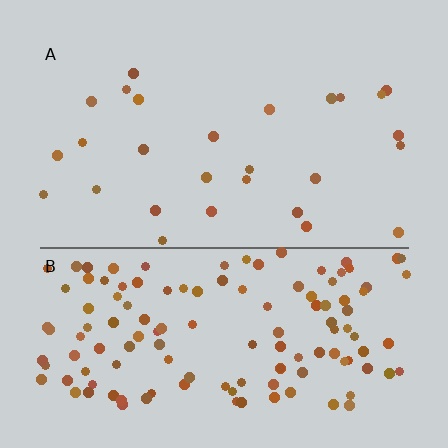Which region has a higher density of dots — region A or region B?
B (the bottom).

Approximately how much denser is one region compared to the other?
Approximately 4.9× — region B over region A.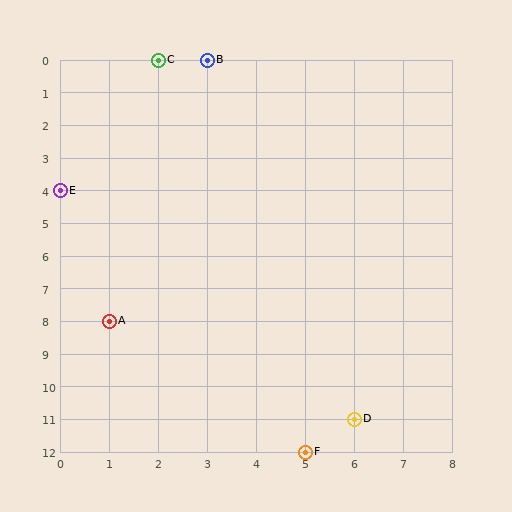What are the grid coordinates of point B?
Point B is at grid coordinates (3, 0).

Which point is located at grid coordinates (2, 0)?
Point C is at (2, 0).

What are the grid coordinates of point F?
Point F is at grid coordinates (5, 12).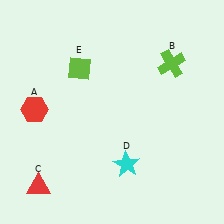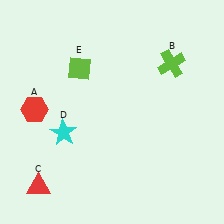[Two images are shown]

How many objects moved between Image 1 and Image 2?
1 object moved between the two images.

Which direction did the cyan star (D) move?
The cyan star (D) moved left.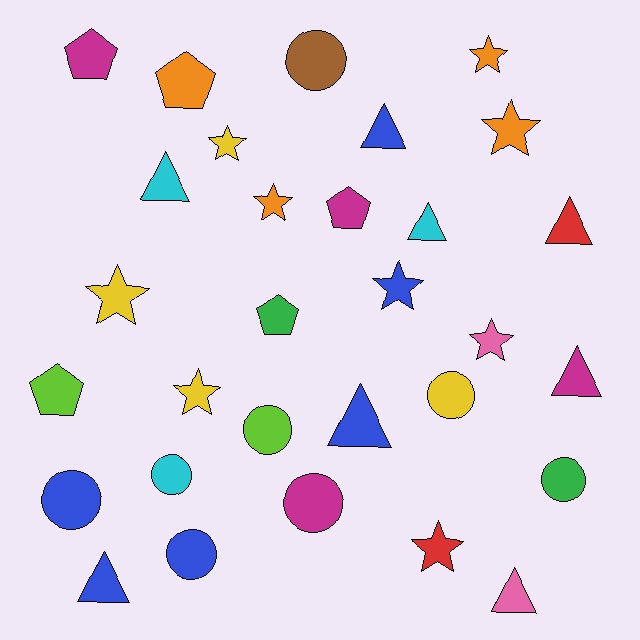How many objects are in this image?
There are 30 objects.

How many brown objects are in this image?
There is 1 brown object.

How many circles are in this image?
There are 8 circles.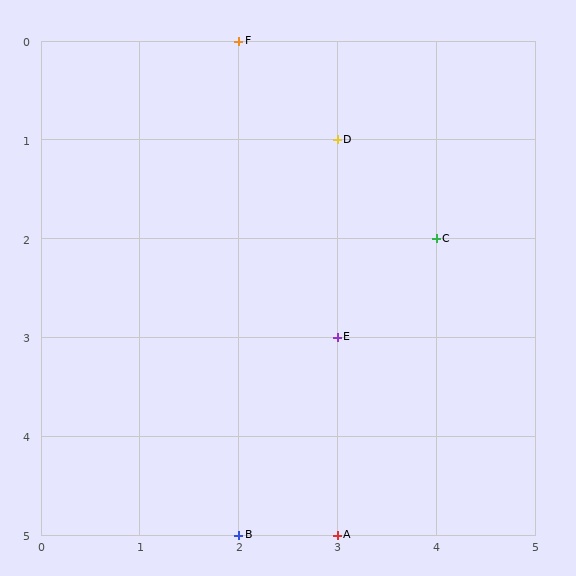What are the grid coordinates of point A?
Point A is at grid coordinates (3, 5).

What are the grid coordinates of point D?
Point D is at grid coordinates (3, 1).